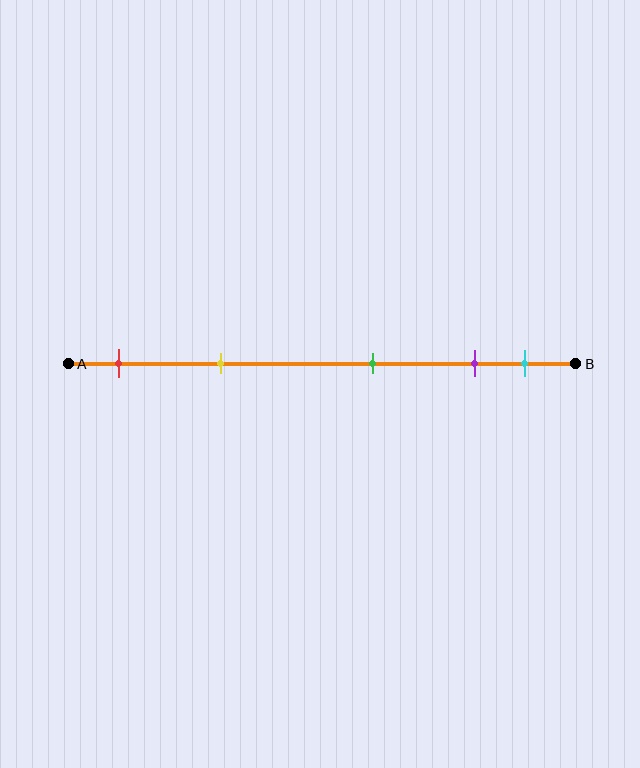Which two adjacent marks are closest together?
The purple and cyan marks are the closest adjacent pair.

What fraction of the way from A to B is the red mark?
The red mark is approximately 10% (0.1) of the way from A to B.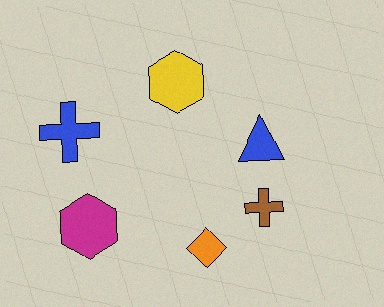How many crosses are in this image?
There are 2 crosses.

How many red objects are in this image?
There are no red objects.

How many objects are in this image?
There are 6 objects.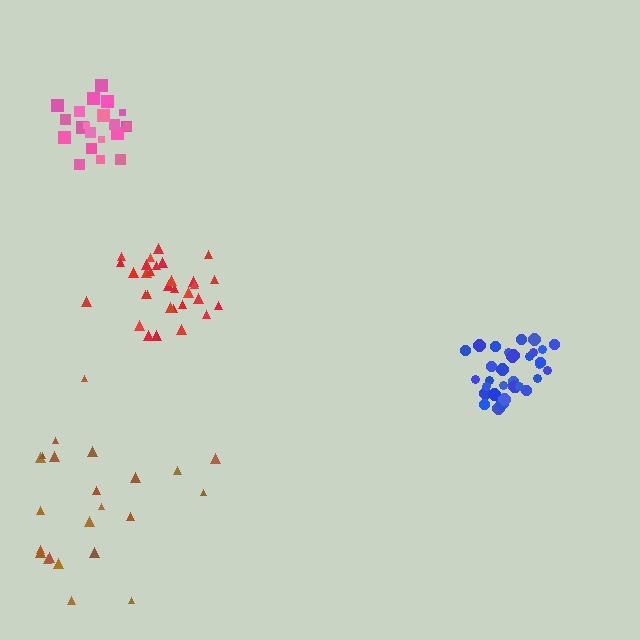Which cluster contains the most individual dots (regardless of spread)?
Blue (35).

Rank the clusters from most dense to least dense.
blue, pink, red, brown.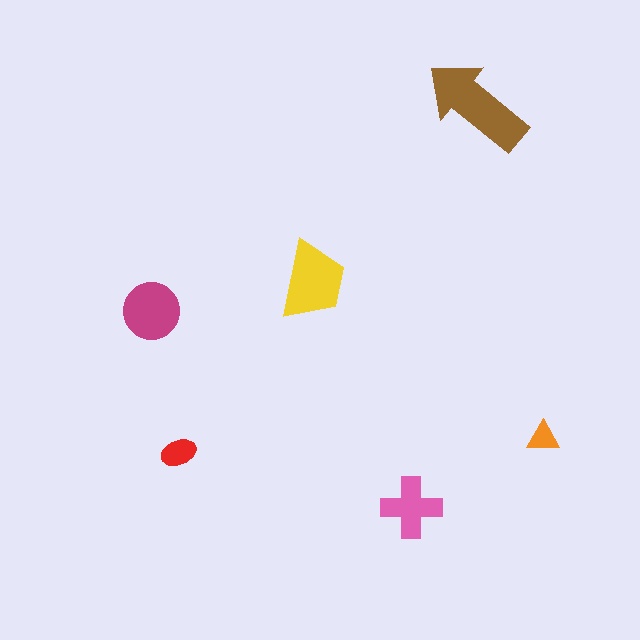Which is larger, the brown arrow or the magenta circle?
The brown arrow.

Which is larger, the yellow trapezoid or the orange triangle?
The yellow trapezoid.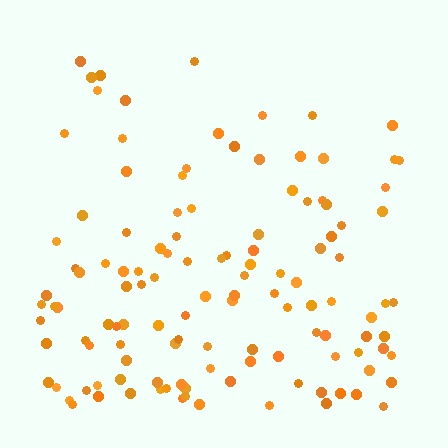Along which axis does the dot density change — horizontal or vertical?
Vertical.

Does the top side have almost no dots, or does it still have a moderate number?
Still a moderate number, just noticeably fewer than the bottom.